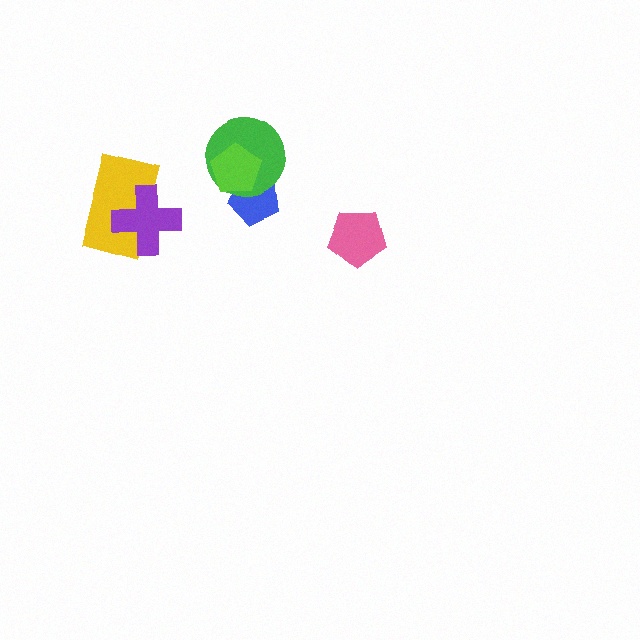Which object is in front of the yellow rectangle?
The purple cross is in front of the yellow rectangle.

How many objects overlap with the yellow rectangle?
1 object overlaps with the yellow rectangle.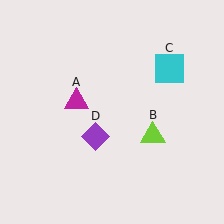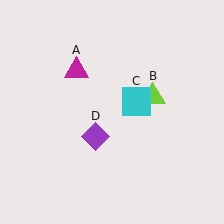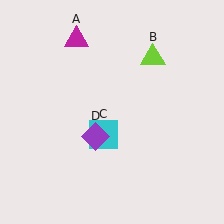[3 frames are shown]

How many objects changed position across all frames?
3 objects changed position: magenta triangle (object A), lime triangle (object B), cyan square (object C).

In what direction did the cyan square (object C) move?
The cyan square (object C) moved down and to the left.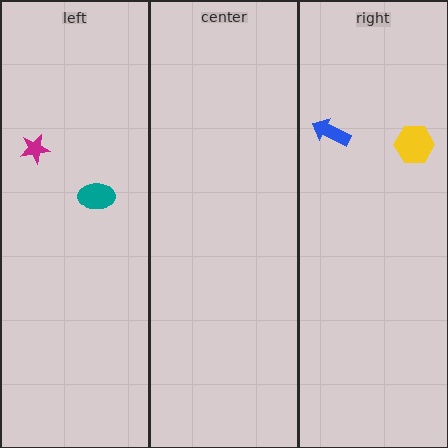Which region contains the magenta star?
The left region.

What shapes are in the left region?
The teal ellipse, the magenta star.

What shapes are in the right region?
The blue arrow, the yellow hexagon.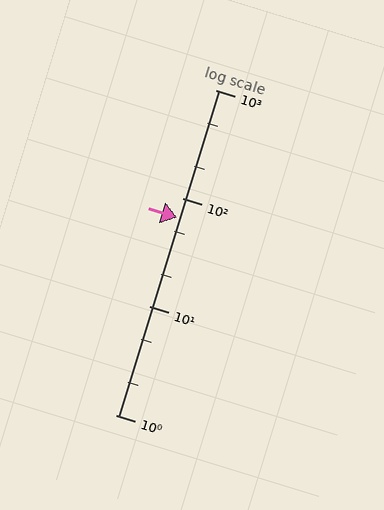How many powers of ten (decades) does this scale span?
The scale spans 3 decades, from 1 to 1000.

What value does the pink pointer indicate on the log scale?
The pointer indicates approximately 67.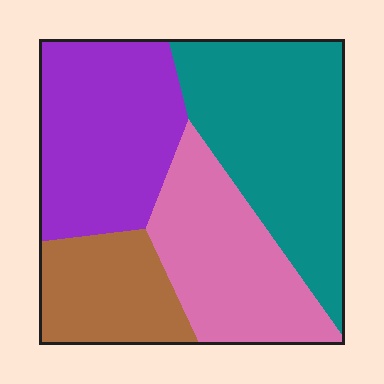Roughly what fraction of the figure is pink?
Pink covers about 25% of the figure.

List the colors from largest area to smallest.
From largest to smallest: teal, purple, pink, brown.